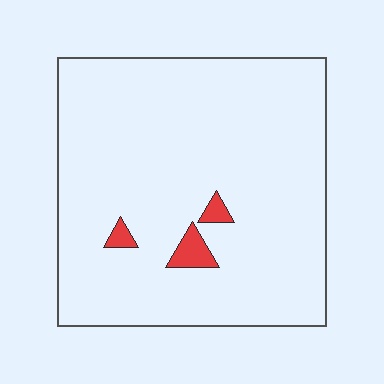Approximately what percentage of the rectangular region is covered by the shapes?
Approximately 5%.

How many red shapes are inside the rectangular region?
3.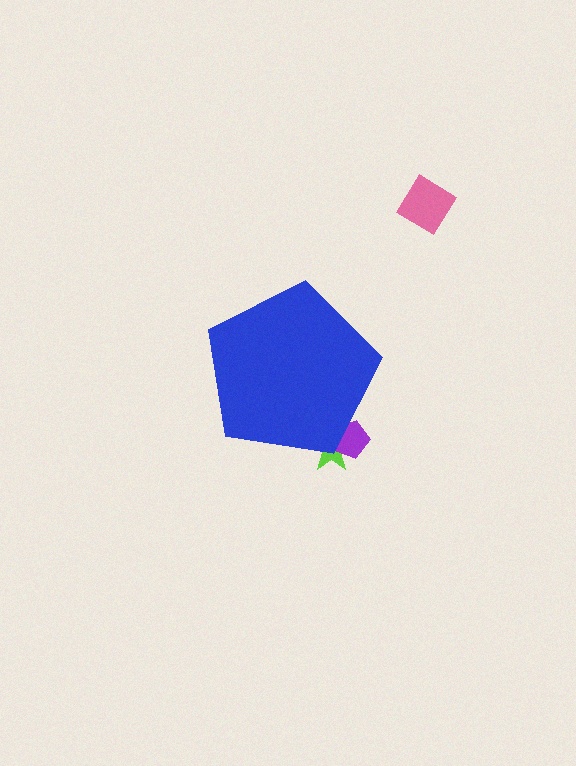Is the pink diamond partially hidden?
No, the pink diamond is fully visible.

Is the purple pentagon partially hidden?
Yes, the purple pentagon is partially hidden behind the blue pentagon.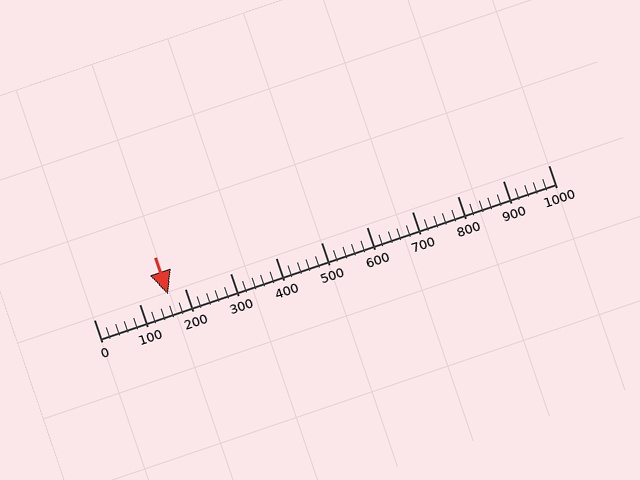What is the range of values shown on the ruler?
The ruler shows values from 0 to 1000.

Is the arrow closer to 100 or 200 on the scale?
The arrow is closer to 200.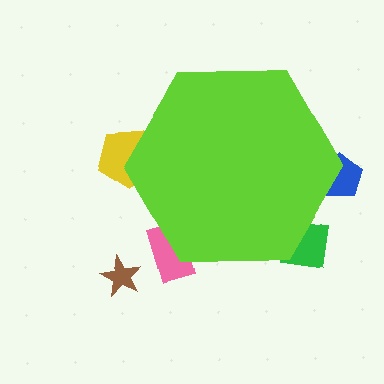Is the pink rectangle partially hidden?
Yes, the pink rectangle is partially hidden behind the lime hexagon.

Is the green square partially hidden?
Yes, the green square is partially hidden behind the lime hexagon.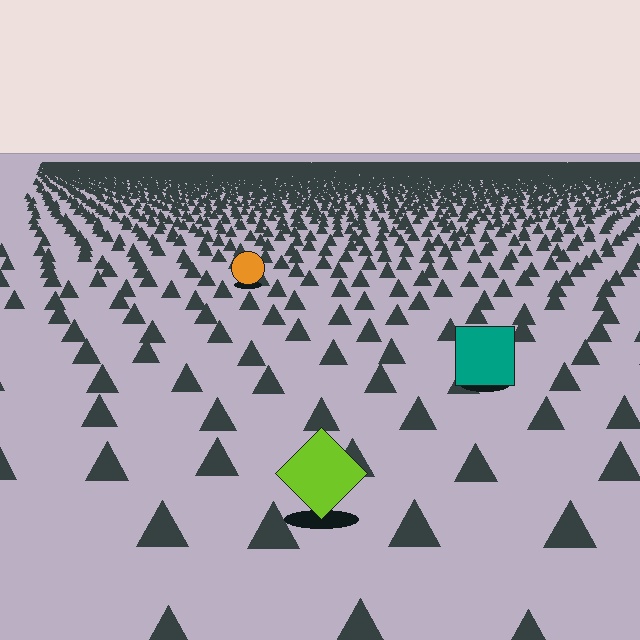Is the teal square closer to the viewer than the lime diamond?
No. The lime diamond is closer — you can tell from the texture gradient: the ground texture is coarser near it.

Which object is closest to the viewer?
The lime diamond is closest. The texture marks near it are larger and more spread out.